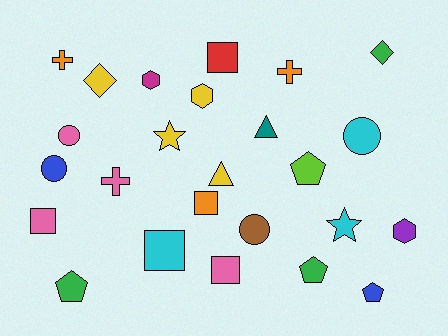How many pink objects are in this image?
There are 4 pink objects.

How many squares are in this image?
There are 5 squares.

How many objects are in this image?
There are 25 objects.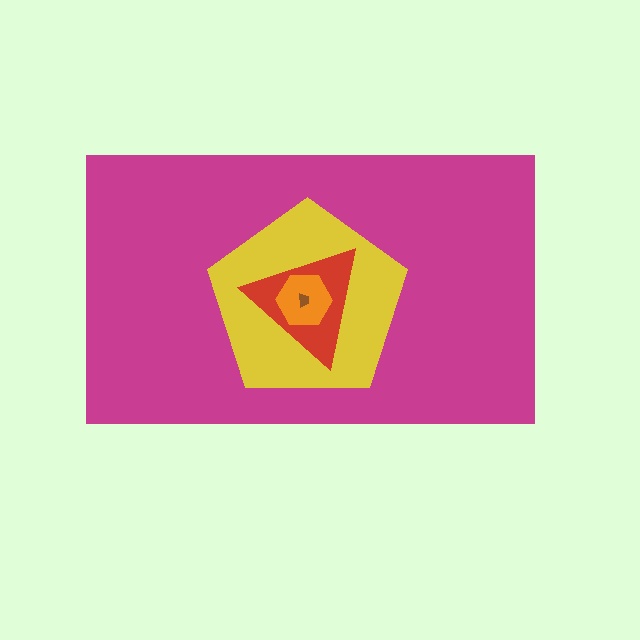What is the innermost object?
The brown trapezoid.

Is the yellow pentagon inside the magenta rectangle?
Yes.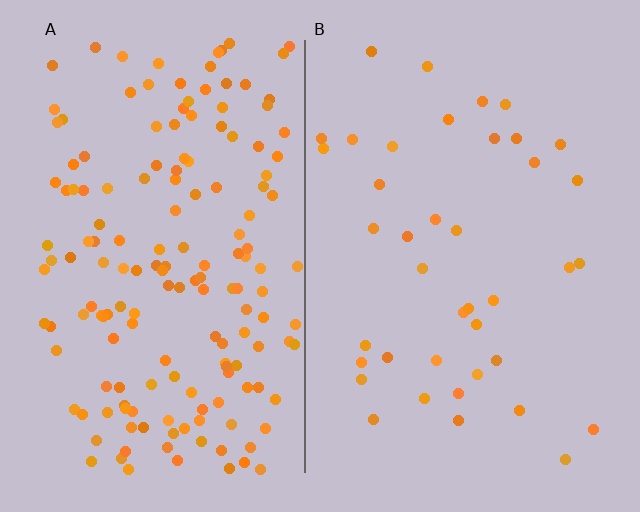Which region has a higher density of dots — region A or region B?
A (the left).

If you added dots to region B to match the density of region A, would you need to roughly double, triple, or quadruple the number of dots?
Approximately quadruple.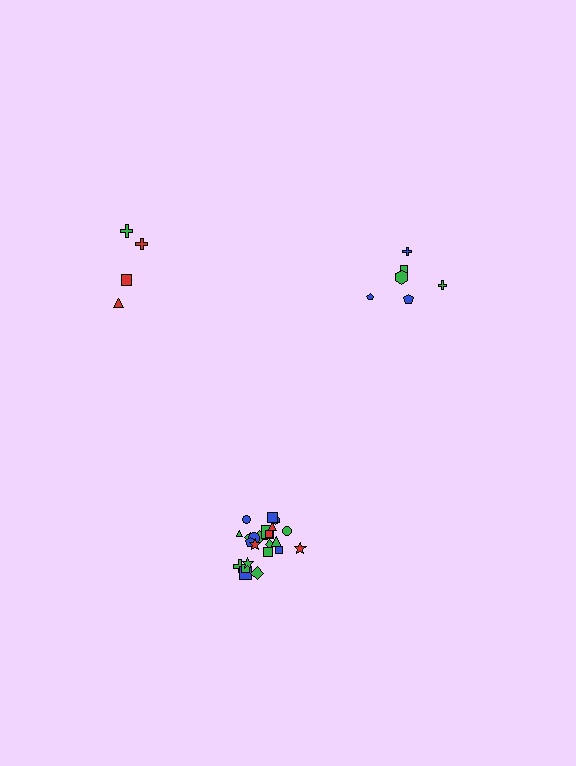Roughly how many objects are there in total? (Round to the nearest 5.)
Roughly 35 objects in total.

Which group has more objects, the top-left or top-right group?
The top-right group.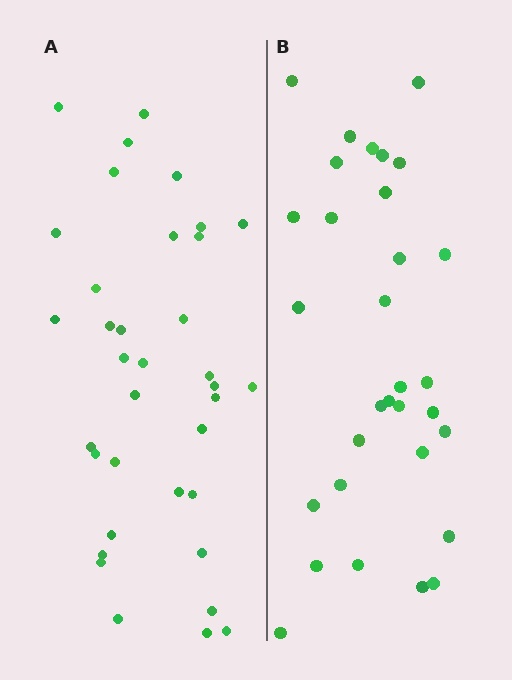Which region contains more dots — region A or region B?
Region A (the left region) has more dots.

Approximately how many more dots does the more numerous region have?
Region A has about 5 more dots than region B.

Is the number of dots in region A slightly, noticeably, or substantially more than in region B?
Region A has only slightly more — the two regions are fairly close. The ratio is roughly 1.2 to 1.